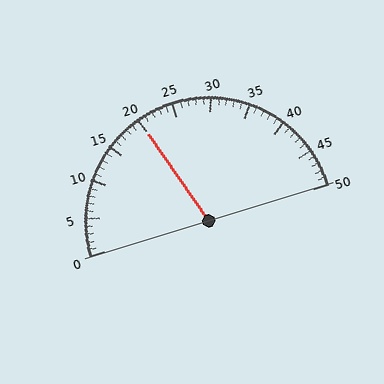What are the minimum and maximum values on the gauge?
The gauge ranges from 0 to 50.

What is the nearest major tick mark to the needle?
The nearest major tick mark is 20.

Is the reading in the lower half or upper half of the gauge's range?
The reading is in the lower half of the range (0 to 50).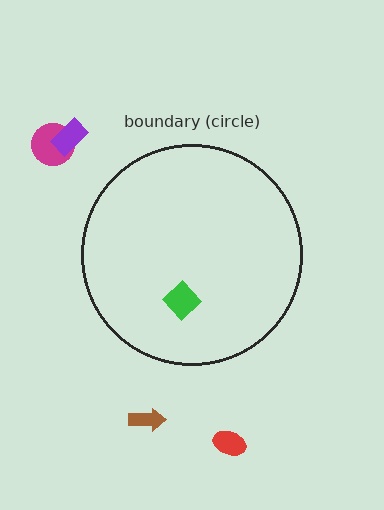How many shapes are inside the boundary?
1 inside, 4 outside.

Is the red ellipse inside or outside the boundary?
Outside.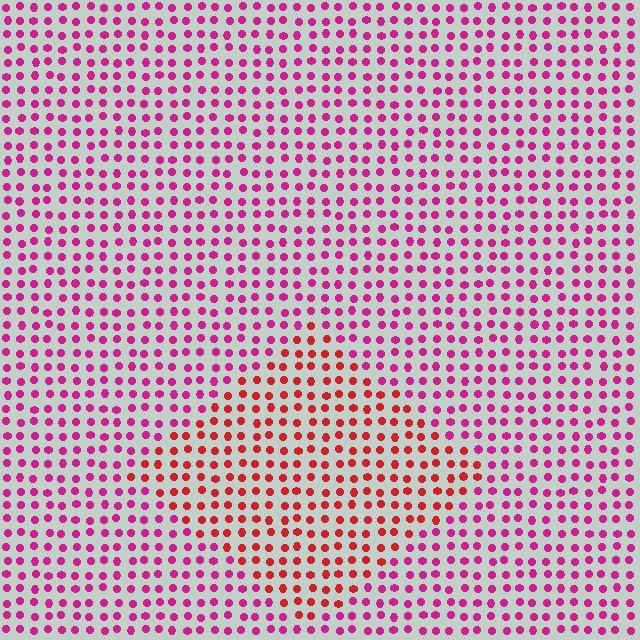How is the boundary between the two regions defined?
The boundary is defined purely by a slight shift in hue (about 37 degrees). Spacing, size, and orientation are identical on both sides.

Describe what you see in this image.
The image is filled with small magenta elements in a uniform arrangement. A diamond-shaped region is visible where the elements are tinted to a slightly different hue, forming a subtle color boundary.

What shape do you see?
I see a diamond.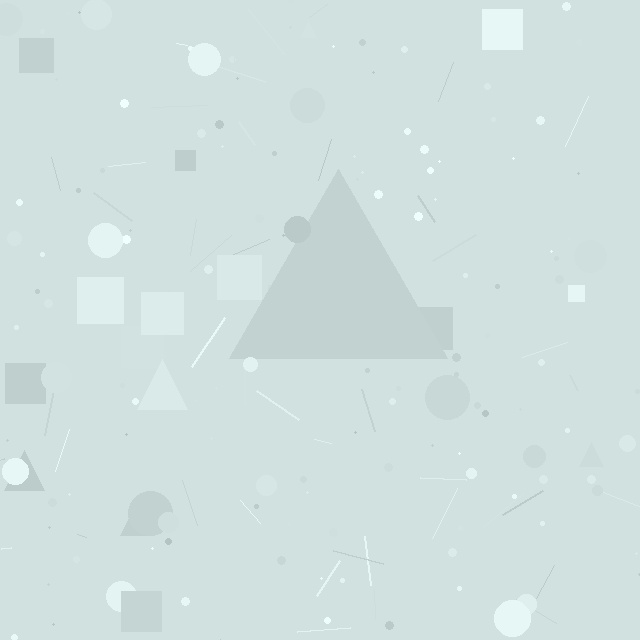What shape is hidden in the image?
A triangle is hidden in the image.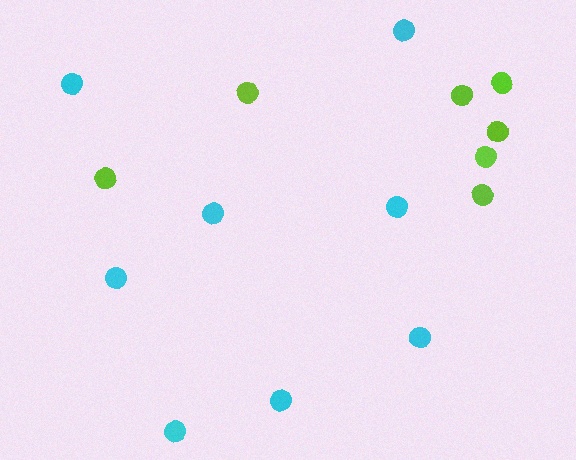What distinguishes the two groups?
There are 2 groups: one group of cyan circles (8) and one group of lime circles (7).